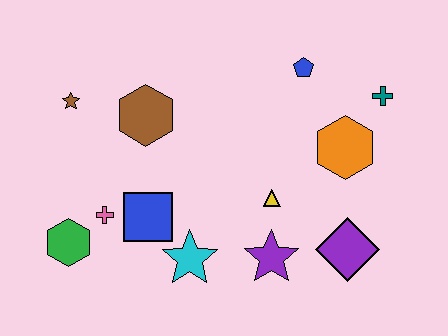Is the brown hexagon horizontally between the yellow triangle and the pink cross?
Yes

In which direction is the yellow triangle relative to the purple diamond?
The yellow triangle is to the left of the purple diamond.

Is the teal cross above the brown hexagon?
Yes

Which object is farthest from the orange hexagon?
The green hexagon is farthest from the orange hexagon.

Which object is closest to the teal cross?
The orange hexagon is closest to the teal cross.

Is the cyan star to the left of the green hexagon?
No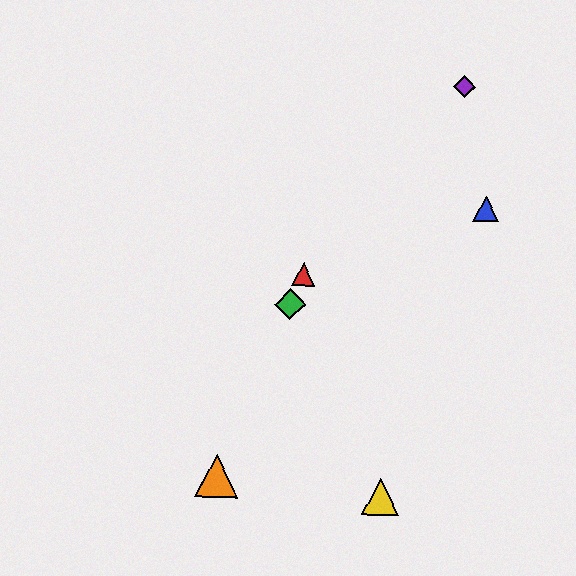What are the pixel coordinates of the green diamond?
The green diamond is at (291, 304).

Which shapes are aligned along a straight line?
The red triangle, the green diamond, the orange triangle are aligned along a straight line.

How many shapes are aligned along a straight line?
3 shapes (the red triangle, the green diamond, the orange triangle) are aligned along a straight line.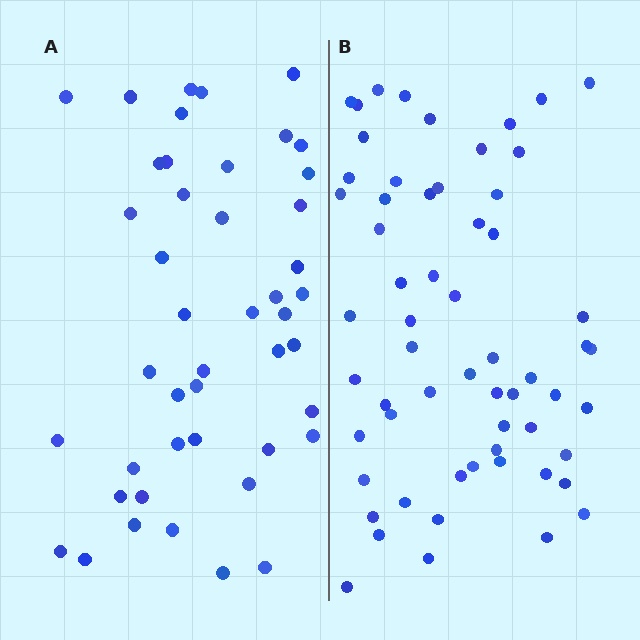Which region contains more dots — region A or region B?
Region B (the right region) has more dots.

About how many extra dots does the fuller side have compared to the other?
Region B has approximately 15 more dots than region A.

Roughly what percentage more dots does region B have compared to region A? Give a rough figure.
About 35% more.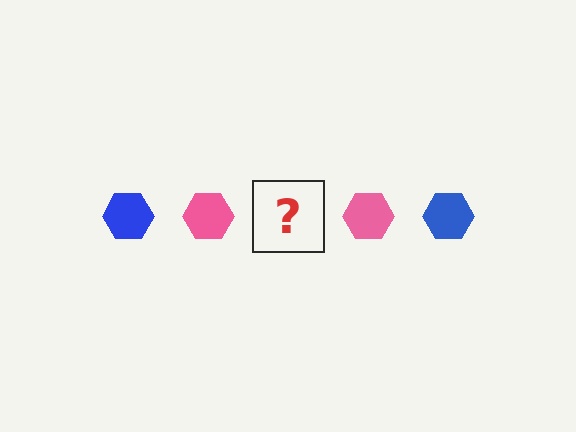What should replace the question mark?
The question mark should be replaced with a blue hexagon.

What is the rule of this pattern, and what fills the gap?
The rule is that the pattern cycles through blue, pink hexagons. The gap should be filled with a blue hexagon.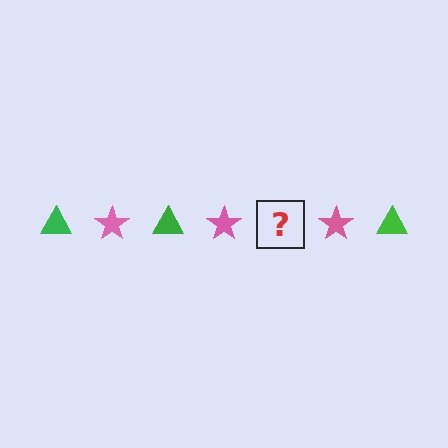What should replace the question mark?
The question mark should be replaced with a green triangle.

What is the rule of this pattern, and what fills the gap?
The rule is that the pattern alternates between green triangle and pink star. The gap should be filled with a green triangle.